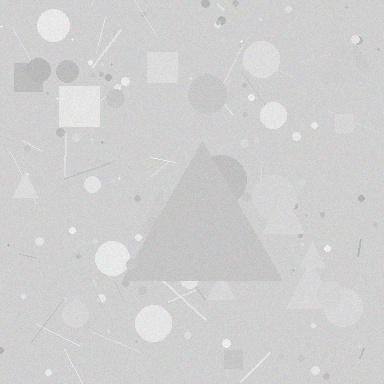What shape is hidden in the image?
A triangle is hidden in the image.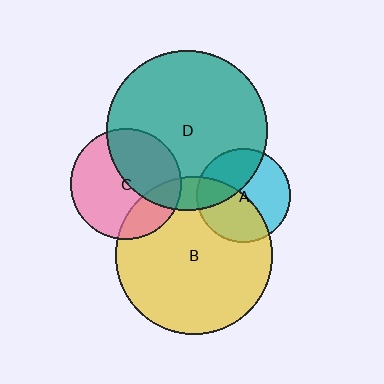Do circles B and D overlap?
Yes.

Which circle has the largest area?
Circle D (teal).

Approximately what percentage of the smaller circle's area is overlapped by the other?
Approximately 10%.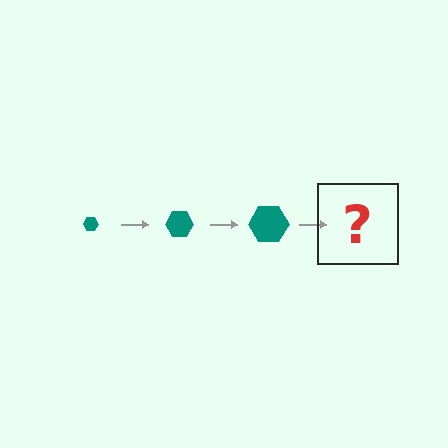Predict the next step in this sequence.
The next step is a teal hexagon, larger than the previous one.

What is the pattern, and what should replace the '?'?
The pattern is that the hexagon gets progressively larger each step. The '?' should be a teal hexagon, larger than the previous one.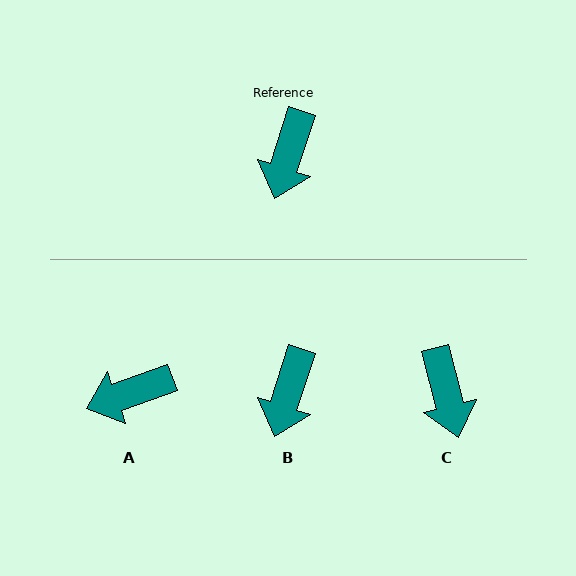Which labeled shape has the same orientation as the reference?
B.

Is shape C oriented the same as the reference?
No, it is off by about 32 degrees.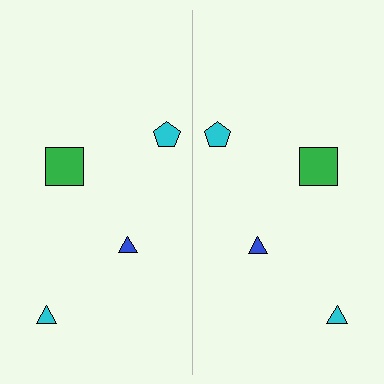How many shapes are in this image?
There are 8 shapes in this image.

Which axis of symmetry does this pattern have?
The pattern has a vertical axis of symmetry running through the center of the image.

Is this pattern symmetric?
Yes, this pattern has bilateral (reflection) symmetry.